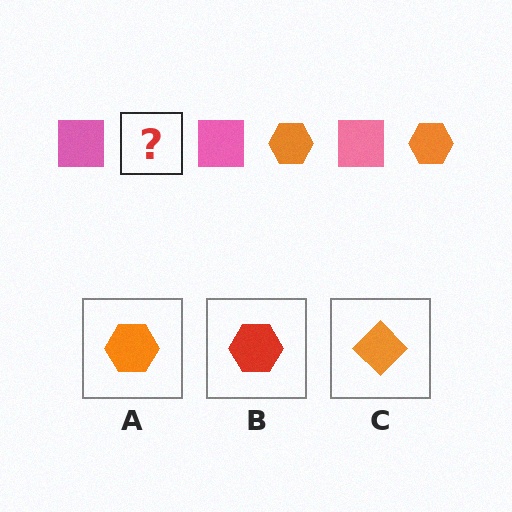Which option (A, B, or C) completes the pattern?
A.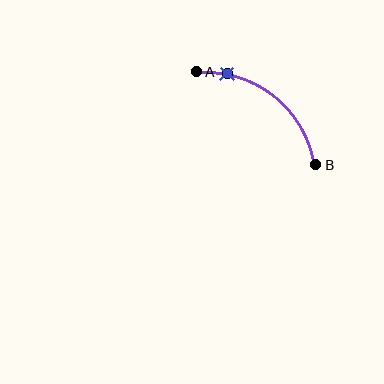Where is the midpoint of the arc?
The arc midpoint is the point on the curve farthest from the straight line joining A and B. It sits above and to the right of that line.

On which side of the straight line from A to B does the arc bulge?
The arc bulges above and to the right of the straight line connecting A and B.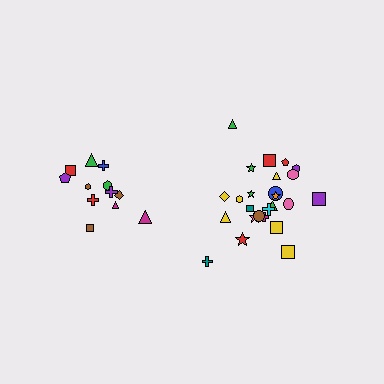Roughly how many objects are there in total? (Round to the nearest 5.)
Roughly 35 objects in total.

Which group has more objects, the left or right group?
The right group.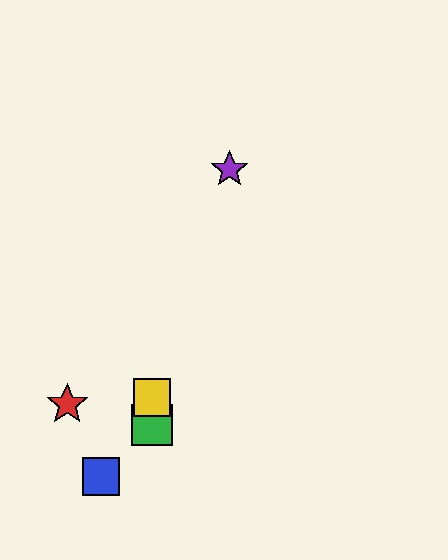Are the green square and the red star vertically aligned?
No, the green square is at x≈152 and the red star is at x≈67.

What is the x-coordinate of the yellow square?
The yellow square is at x≈152.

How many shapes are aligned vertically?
2 shapes (the green square, the yellow square) are aligned vertically.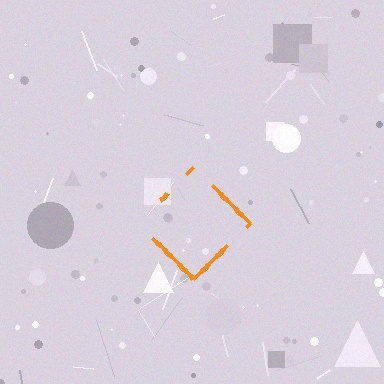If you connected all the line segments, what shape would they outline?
They would outline a diamond.